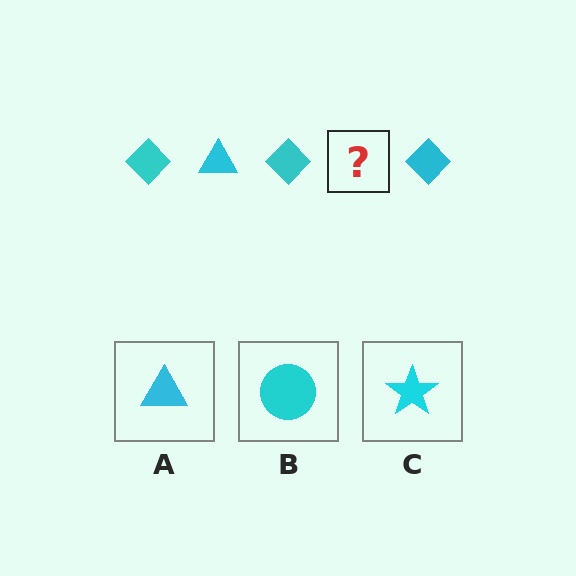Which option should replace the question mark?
Option A.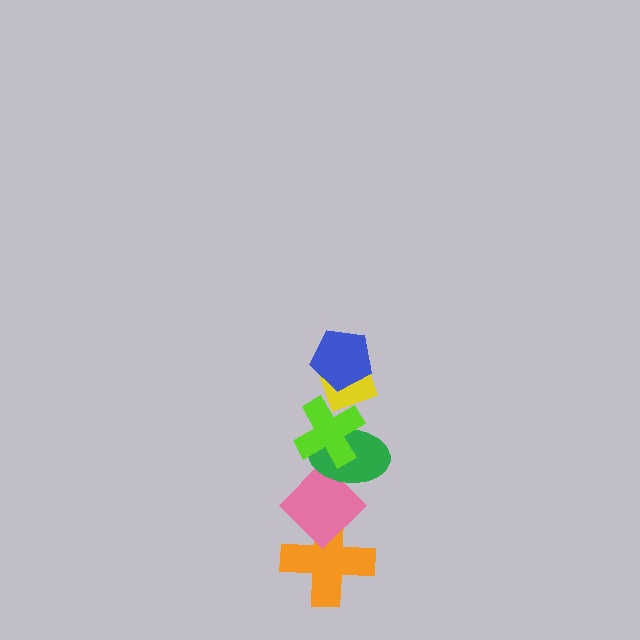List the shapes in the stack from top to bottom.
From top to bottom: the blue pentagon, the yellow diamond, the lime cross, the green ellipse, the pink diamond, the orange cross.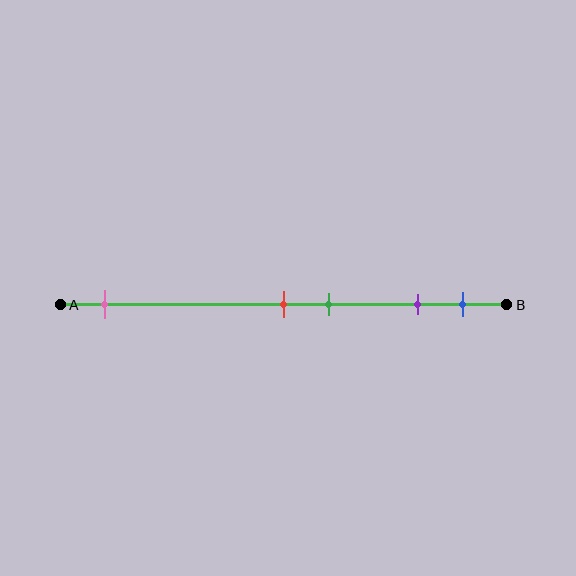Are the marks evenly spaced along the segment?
No, the marks are not evenly spaced.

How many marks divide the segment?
There are 5 marks dividing the segment.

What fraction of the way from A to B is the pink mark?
The pink mark is approximately 10% (0.1) of the way from A to B.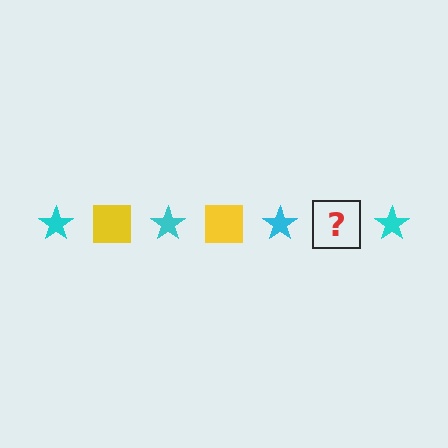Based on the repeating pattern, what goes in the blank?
The blank should be a yellow square.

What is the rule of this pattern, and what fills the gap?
The rule is that the pattern alternates between cyan star and yellow square. The gap should be filled with a yellow square.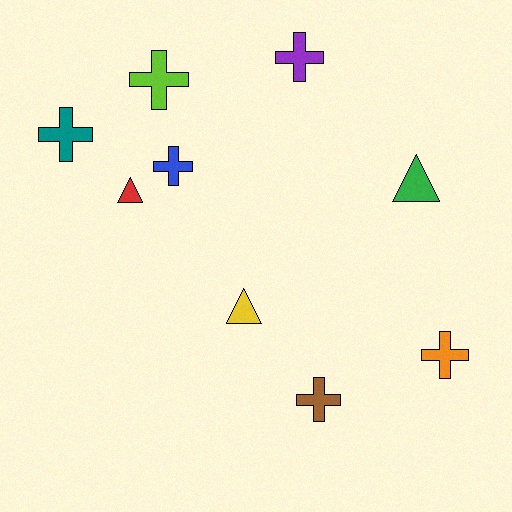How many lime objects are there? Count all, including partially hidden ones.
There is 1 lime object.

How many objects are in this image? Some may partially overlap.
There are 9 objects.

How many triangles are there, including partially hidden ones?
There are 3 triangles.